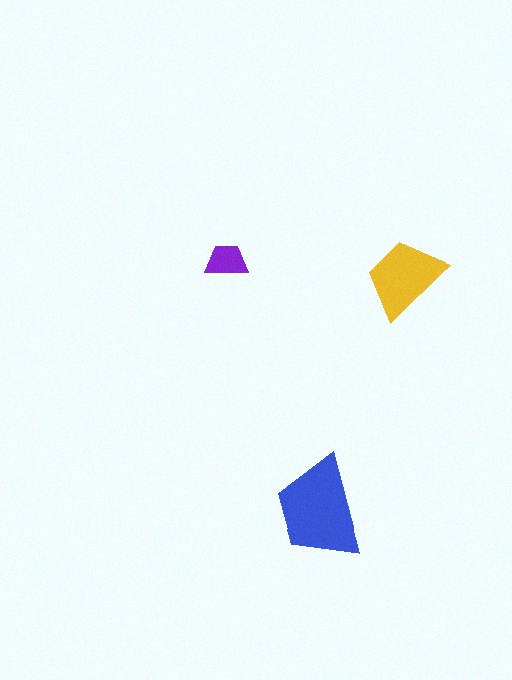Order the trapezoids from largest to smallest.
the blue one, the yellow one, the purple one.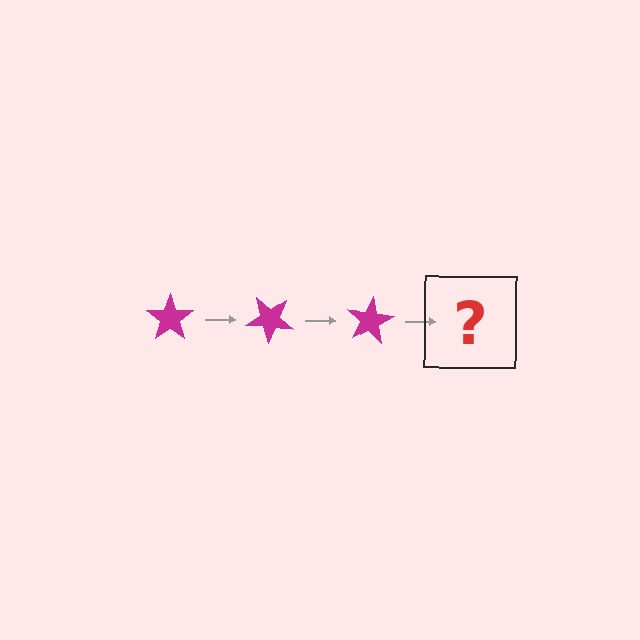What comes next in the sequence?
The next element should be a magenta star rotated 120 degrees.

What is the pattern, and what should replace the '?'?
The pattern is that the star rotates 40 degrees each step. The '?' should be a magenta star rotated 120 degrees.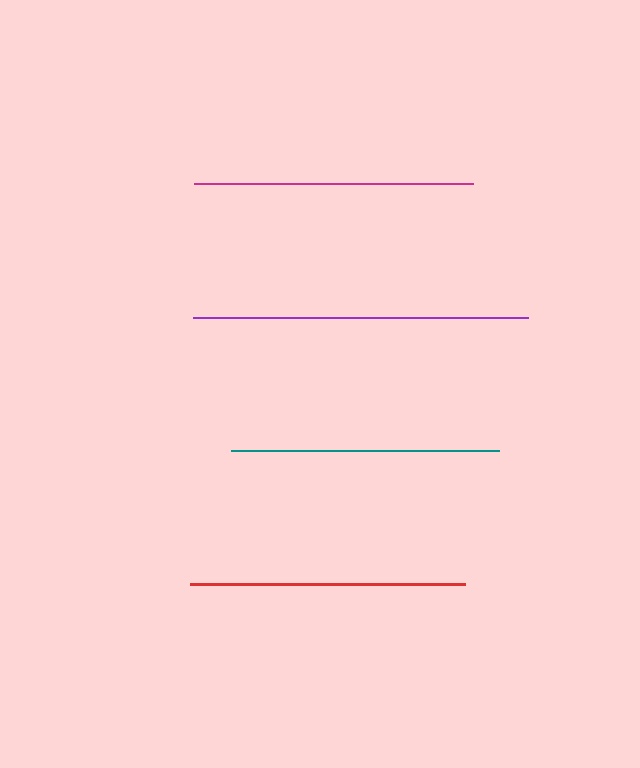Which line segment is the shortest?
The teal line is the shortest at approximately 268 pixels.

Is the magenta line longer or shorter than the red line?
The magenta line is longer than the red line.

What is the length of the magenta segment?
The magenta segment is approximately 279 pixels long.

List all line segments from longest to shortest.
From longest to shortest: purple, magenta, red, teal.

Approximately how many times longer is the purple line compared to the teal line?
The purple line is approximately 1.2 times the length of the teal line.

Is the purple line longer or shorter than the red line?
The purple line is longer than the red line.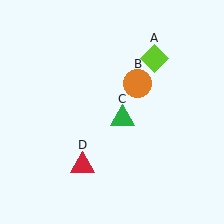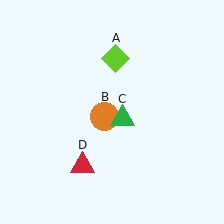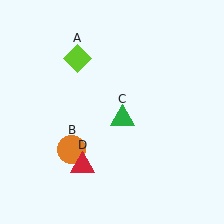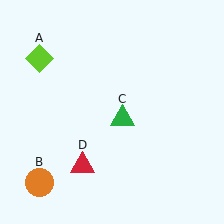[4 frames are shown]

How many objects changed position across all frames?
2 objects changed position: lime diamond (object A), orange circle (object B).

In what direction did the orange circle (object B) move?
The orange circle (object B) moved down and to the left.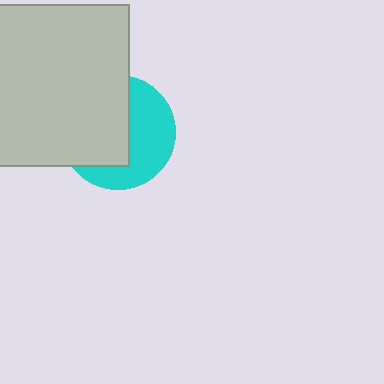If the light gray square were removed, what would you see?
You would see the complete cyan circle.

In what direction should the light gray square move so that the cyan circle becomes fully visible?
The light gray square should move left. That is the shortest direction to clear the overlap and leave the cyan circle fully visible.